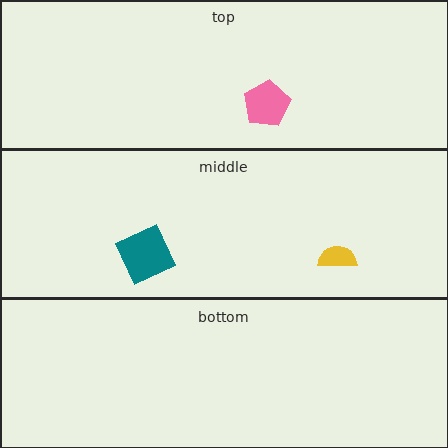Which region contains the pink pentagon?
The top region.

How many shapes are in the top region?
1.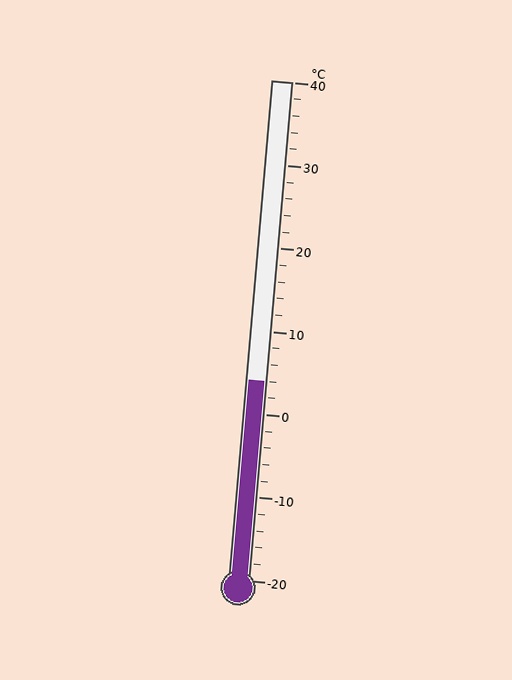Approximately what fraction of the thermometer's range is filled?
The thermometer is filled to approximately 40% of its range.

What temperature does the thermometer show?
The thermometer shows approximately 4°C.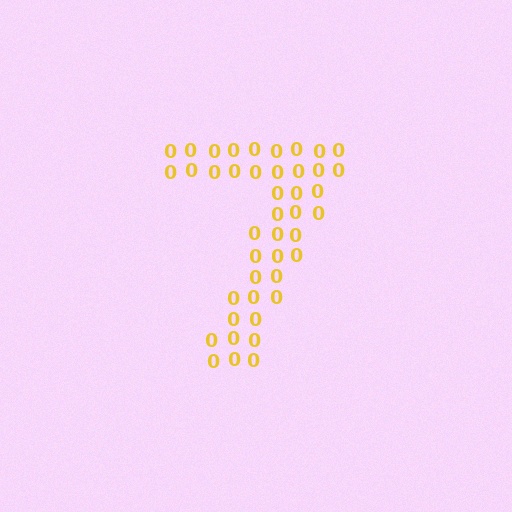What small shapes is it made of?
It is made of small digit 0's.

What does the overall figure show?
The overall figure shows the digit 7.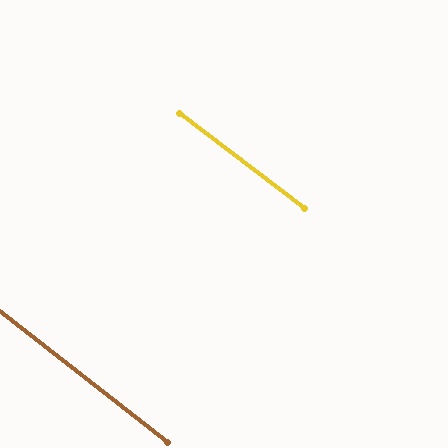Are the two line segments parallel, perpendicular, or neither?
Parallel — their directions differ by only 0.4°.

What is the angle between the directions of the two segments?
Approximately 0 degrees.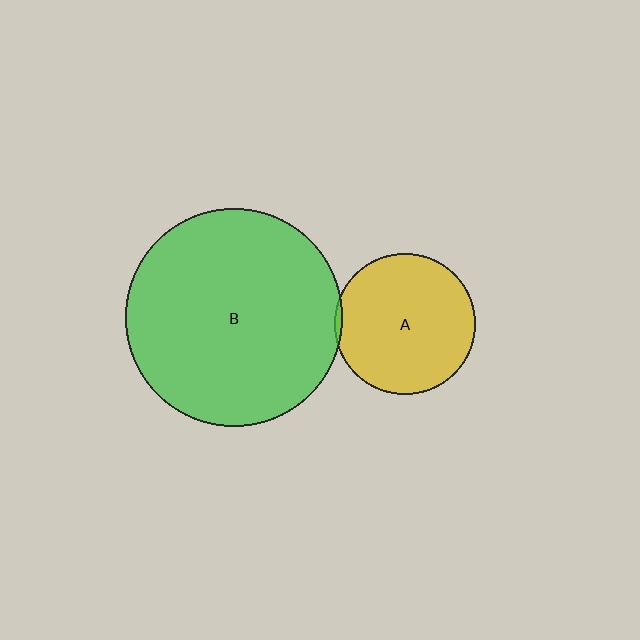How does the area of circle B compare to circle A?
Approximately 2.4 times.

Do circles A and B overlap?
Yes.